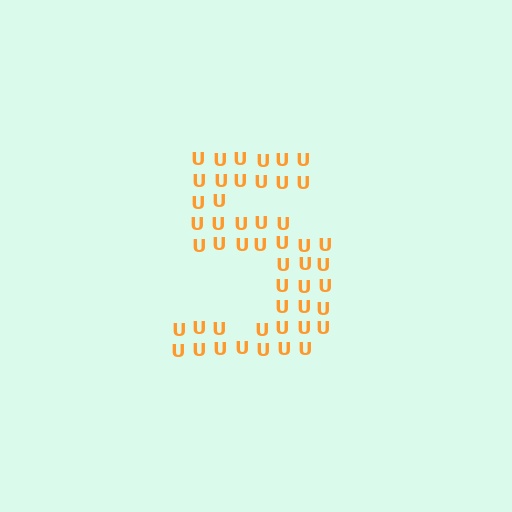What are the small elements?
The small elements are letter U's.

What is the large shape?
The large shape is the digit 5.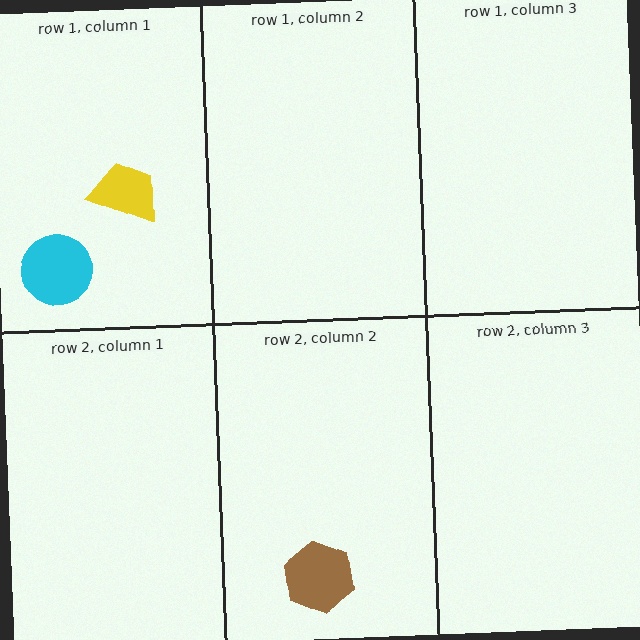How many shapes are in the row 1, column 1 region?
2.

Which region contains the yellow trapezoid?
The row 1, column 1 region.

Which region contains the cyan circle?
The row 1, column 1 region.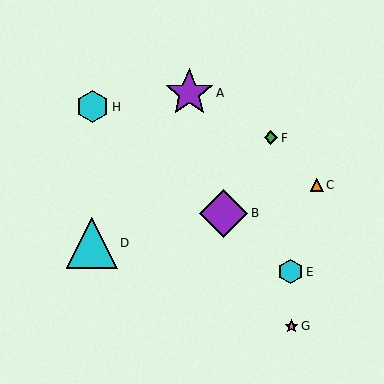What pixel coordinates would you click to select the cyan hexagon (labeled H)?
Click at (93, 107) to select the cyan hexagon H.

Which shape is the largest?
The cyan triangle (labeled D) is the largest.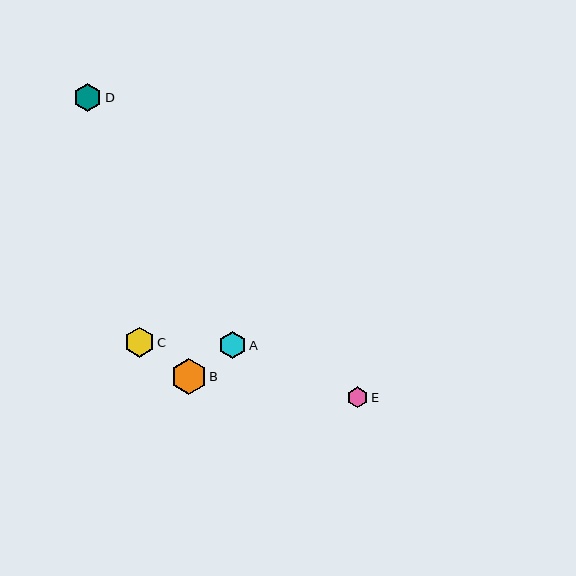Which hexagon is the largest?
Hexagon B is the largest with a size of approximately 35 pixels.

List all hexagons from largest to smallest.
From largest to smallest: B, C, D, A, E.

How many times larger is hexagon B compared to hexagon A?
Hexagon B is approximately 1.3 times the size of hexagon A.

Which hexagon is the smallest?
Hexagon E is the smallest with a size of approximately 21 pixels.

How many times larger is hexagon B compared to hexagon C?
Hexagon B is approximately 1.2 times the size of hexagon C.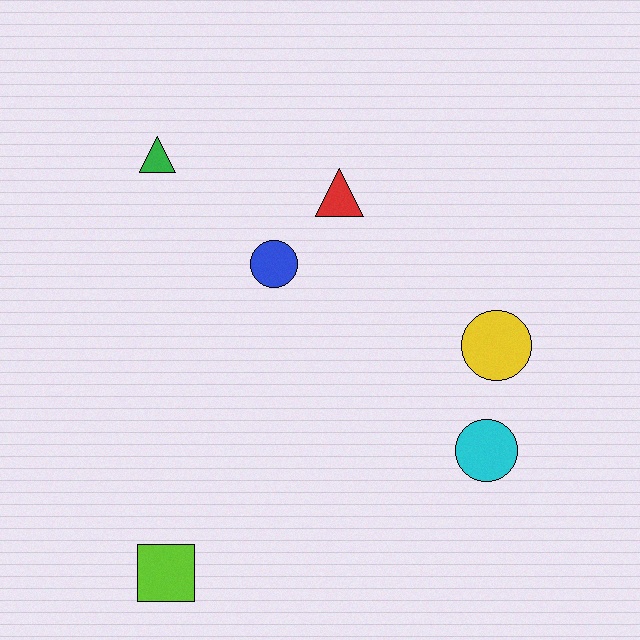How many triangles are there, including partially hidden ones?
There are 2 triangles.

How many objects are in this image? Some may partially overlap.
There are 6 objects.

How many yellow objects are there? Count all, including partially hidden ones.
There is 1 yellow object.